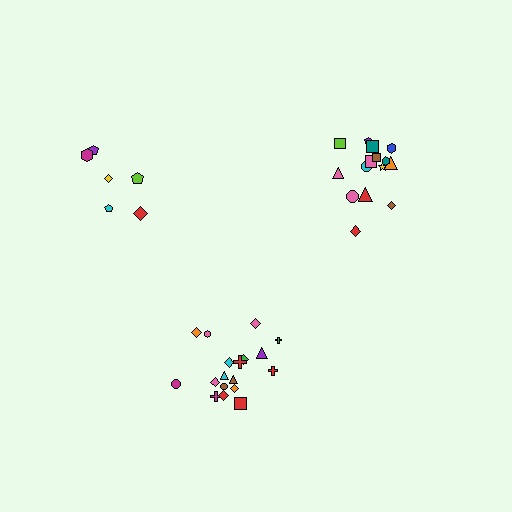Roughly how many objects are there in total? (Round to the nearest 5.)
Roughly 40 objects in total.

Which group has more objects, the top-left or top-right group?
The top-right group.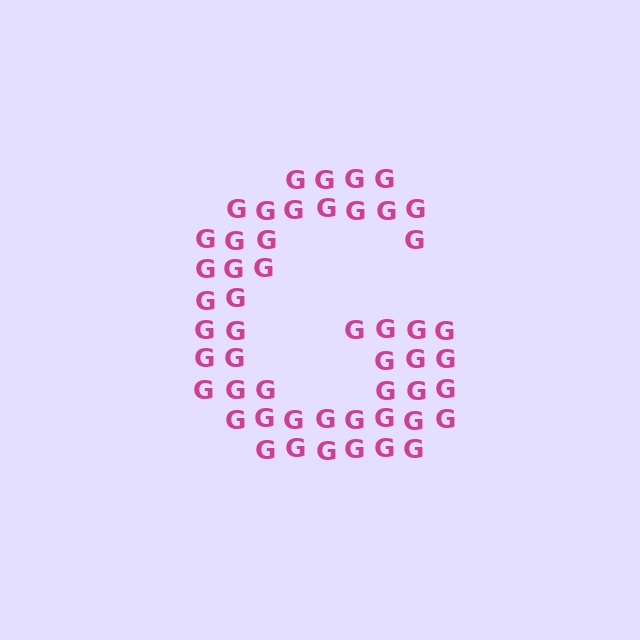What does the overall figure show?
The overall figure shows the letter G.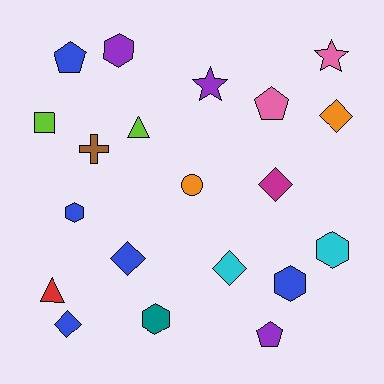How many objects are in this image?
There are 20 objects.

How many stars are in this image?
There are 2 stars.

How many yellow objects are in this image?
There are no yellow objects.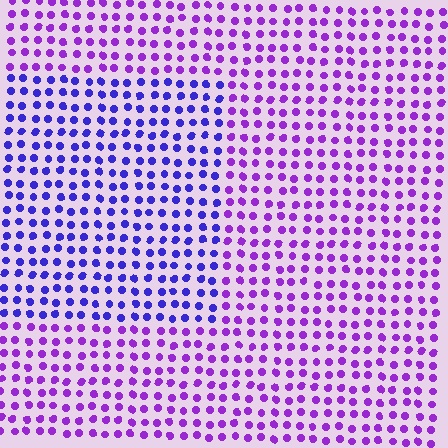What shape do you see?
I see a rectangle.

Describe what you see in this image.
The image is filled with small purple elements in a uniform arrangement. A rectangle-shaped region is visible where the elements are tinted to a slightly different hue, forming a subtle color boundary.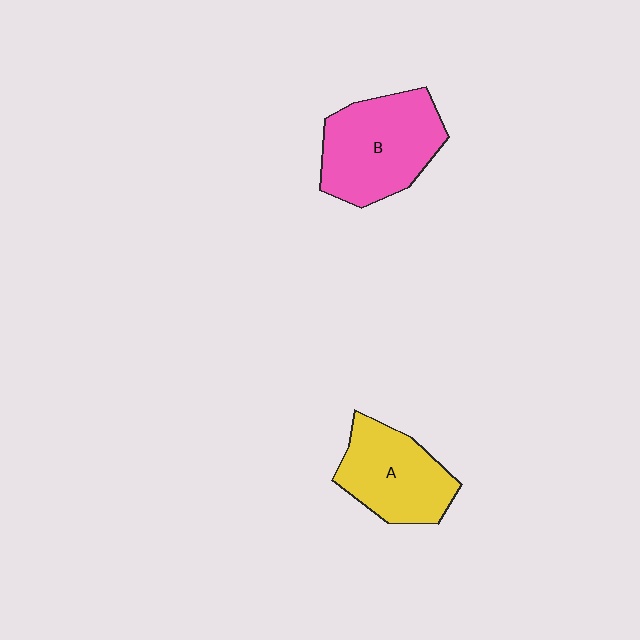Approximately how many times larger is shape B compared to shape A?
Approximately 1.2 times.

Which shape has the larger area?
Shape B (pink).